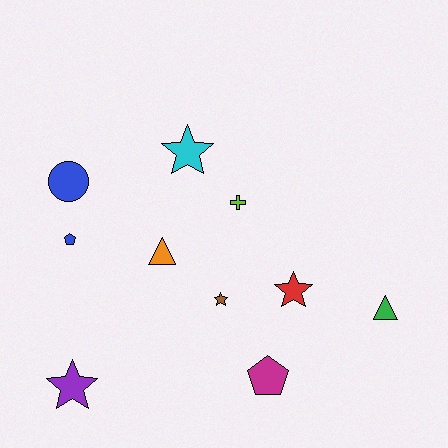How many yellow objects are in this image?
There are no yellow objects.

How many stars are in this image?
There are 4 stars.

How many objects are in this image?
There are 10 objects.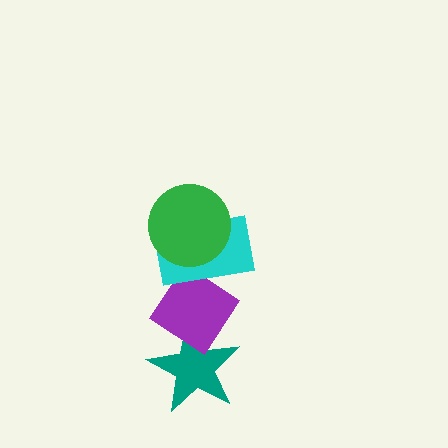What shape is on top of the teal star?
The purple diamond is on top of the teal star.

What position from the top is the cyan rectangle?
The cyan rectangle is 2nd from the top.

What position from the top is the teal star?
The teal star is 4th from the top.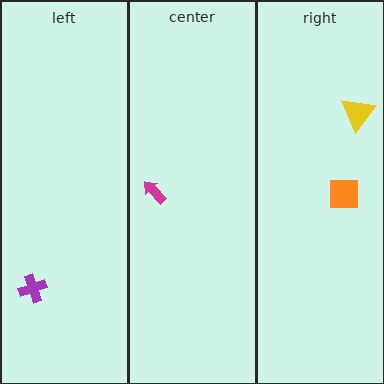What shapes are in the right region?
The yellow triangle, the orange square.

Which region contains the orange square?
The right region.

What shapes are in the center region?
The magenta arrow.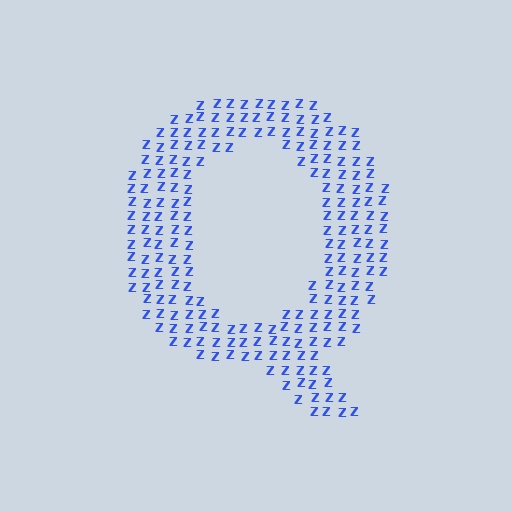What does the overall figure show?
The overall figure shows the letter Q.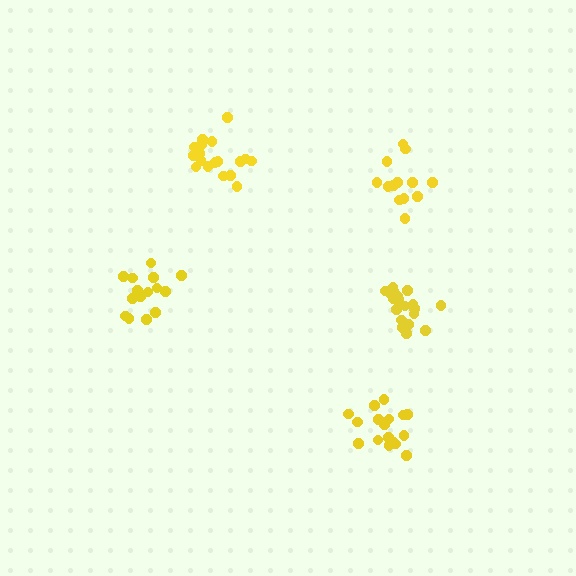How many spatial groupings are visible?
There are 5 spatial groupings.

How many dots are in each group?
Group 1: 19 dots, Group 2: 13 dots, Group 3: 15 dots, Group 4: 18 dots, Group 5: 17 dots (82 total).